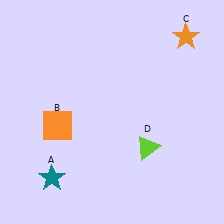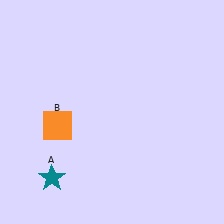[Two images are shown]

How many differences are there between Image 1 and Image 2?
There are 2 differences between the two images.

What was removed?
The lime triangle (D), the orange star (C) were removed in Image 2.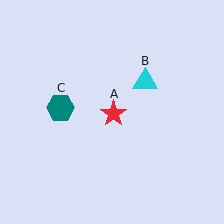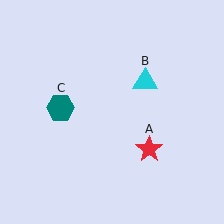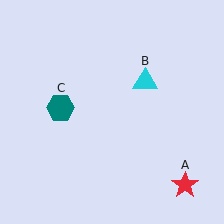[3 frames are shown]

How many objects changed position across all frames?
1 object changed position: red star (object A).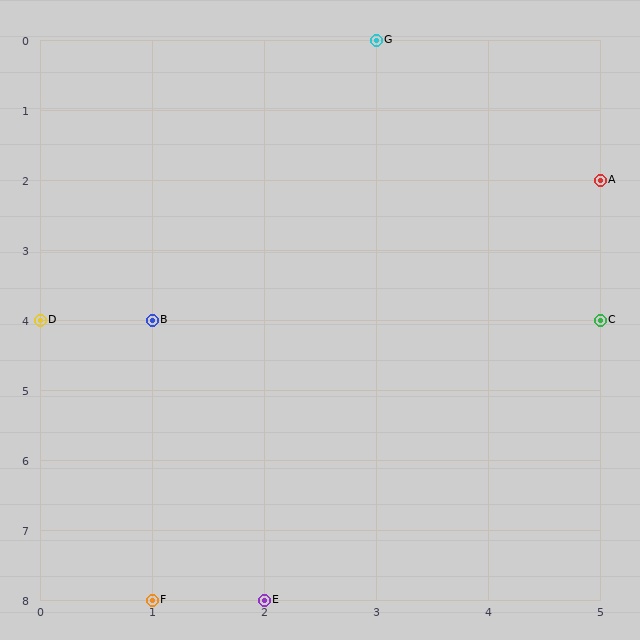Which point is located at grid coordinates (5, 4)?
Point C is at (5, 4).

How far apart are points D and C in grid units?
Points D and C are 5 columns apart.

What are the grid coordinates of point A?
Point A is at grid coordinates (5, 2).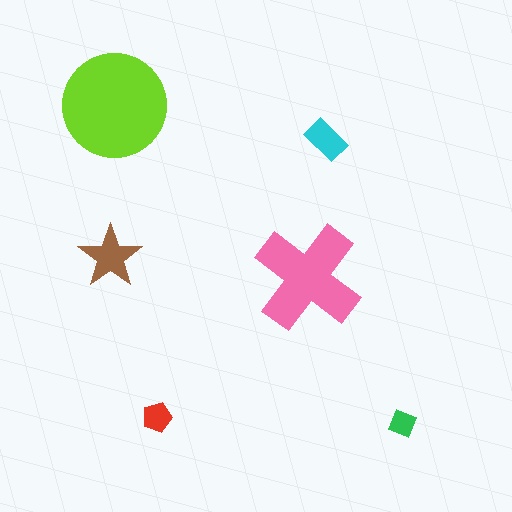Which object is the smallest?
The green diamond.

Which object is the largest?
The lime circle.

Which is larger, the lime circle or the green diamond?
The lime circle.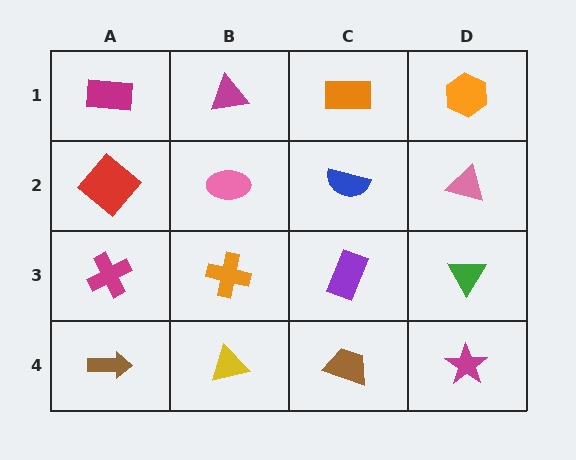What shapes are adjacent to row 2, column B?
A magenta triangle (row 1, column B), an orange cross (row 3, column B), a red diamond (row 2, column A), a blue semicircle (row 2, column C).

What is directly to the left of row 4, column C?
A yellow triangle.